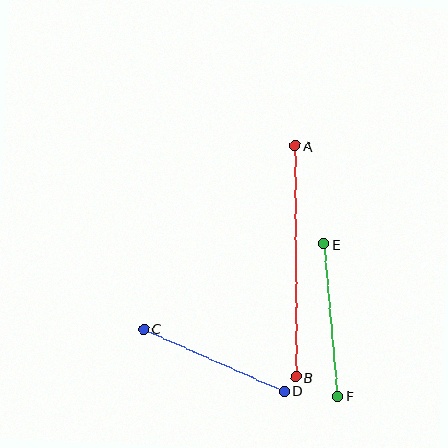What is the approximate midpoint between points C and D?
The midpoint is at approximately (214, 360) pixels.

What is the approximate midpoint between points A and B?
The midpoint is at approximately (296, 261) pixels.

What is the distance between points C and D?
The distance is approximately 154 pixels.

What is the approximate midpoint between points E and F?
The midpoint is at approximately (331, 320) pixels.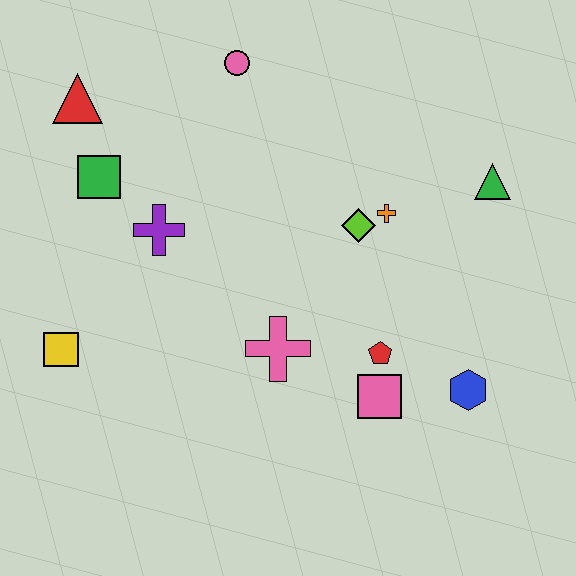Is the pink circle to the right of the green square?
Yes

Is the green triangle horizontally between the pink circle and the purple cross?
No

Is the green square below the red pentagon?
No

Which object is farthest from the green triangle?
The yellow square is farthest from the green triangle.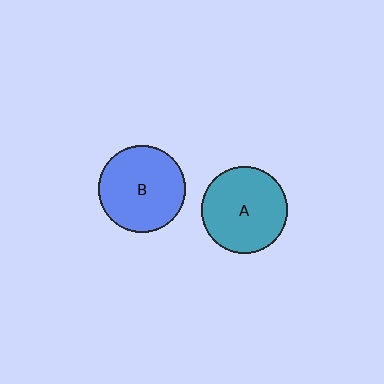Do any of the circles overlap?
No, none of the circles overlap.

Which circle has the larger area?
Circle B (blue).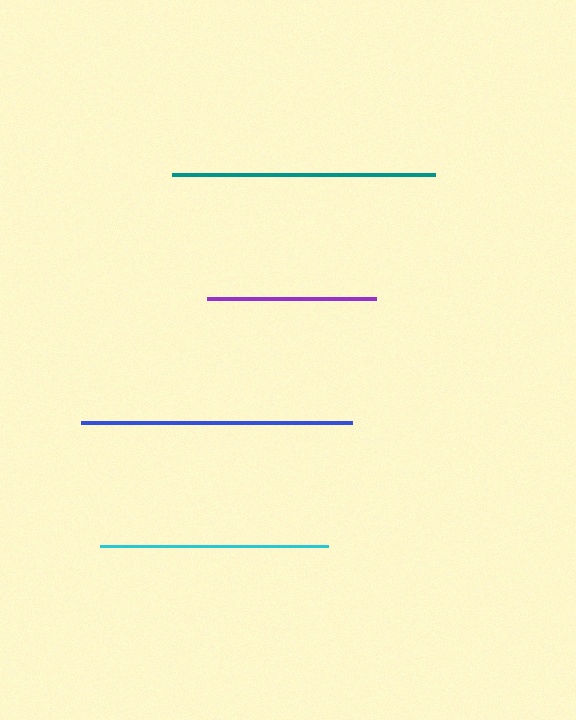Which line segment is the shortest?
The purple line is the shortest at approximately 169 pixels.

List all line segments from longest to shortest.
From longest to shortest: blue, teal, cyan, purple.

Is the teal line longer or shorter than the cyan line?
The teal line is longer than the cyan line.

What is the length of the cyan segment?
The cyan segment is approximately 228 pixels long.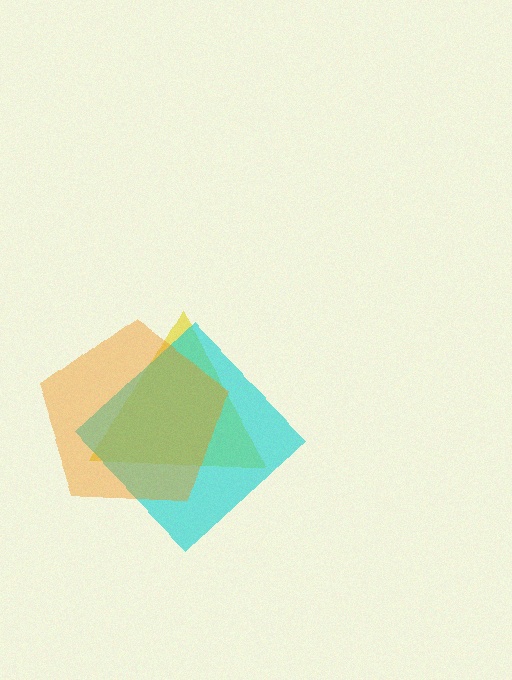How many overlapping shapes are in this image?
There are 3 overlapping shapes in the image.